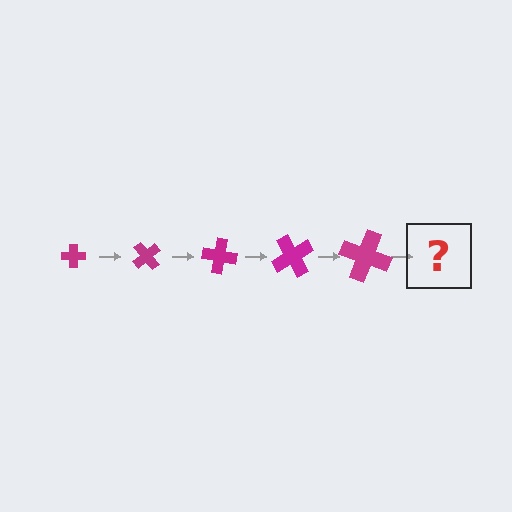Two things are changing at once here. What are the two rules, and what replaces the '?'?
The two rules are that the cross grows larger each step and it rotates 50 degrees each step. The '?' should be a cross, larger than the previous one and rotated 250 degrees from the start.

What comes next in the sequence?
The next element should be a cross, larger than the previous one and rotated 250 degrees from the start.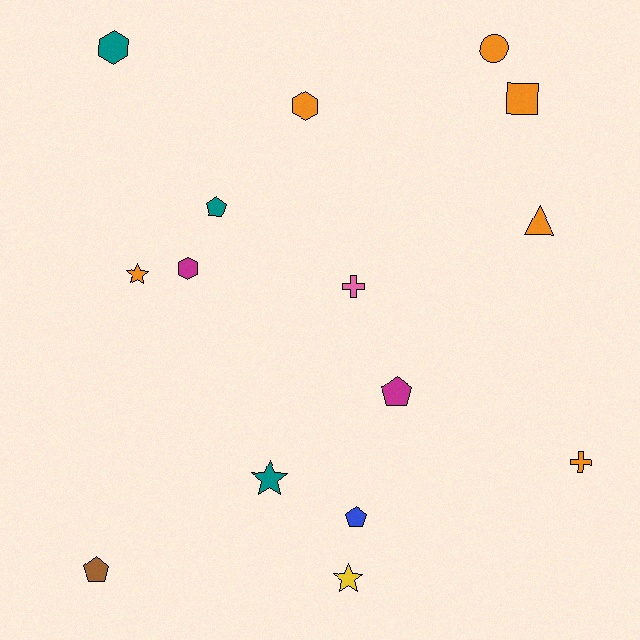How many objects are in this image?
There are 15 objects.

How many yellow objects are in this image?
There is 1 yellow object.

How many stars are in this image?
There are 3 stars.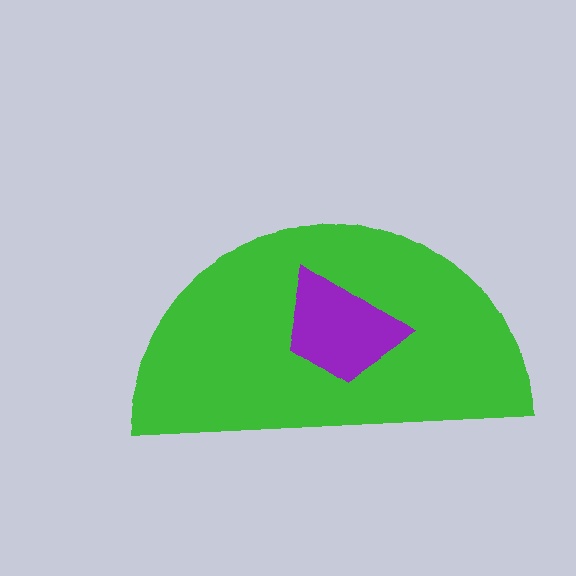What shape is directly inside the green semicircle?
The purple trapezoid.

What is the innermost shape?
The purple trapezoid.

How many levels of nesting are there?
2.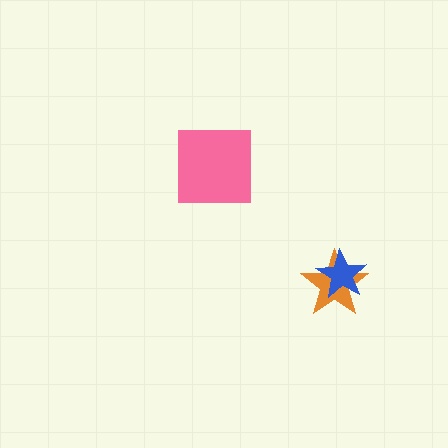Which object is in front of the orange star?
The blue star is in front of the orange star.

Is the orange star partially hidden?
Yes, it is partially covered by another shape.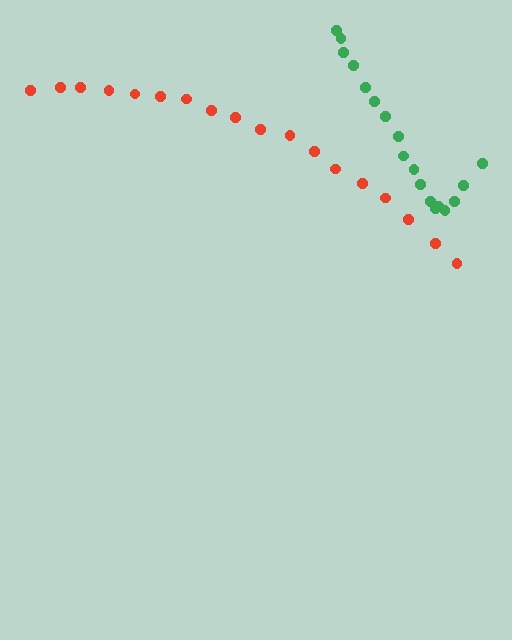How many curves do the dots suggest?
There are 2 distinct paths.